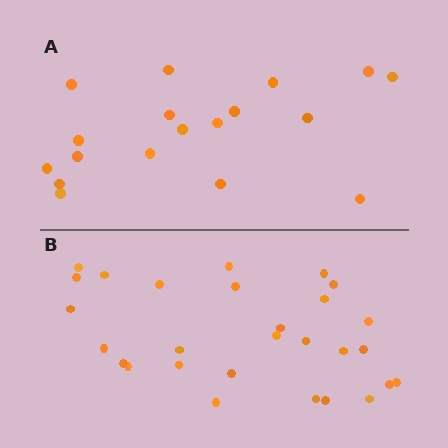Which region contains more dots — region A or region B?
Region B (the bottom region) has more dots.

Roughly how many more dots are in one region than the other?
Region B has roughly 10 or so more dots than region A.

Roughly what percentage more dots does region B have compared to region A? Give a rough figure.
About 55% more.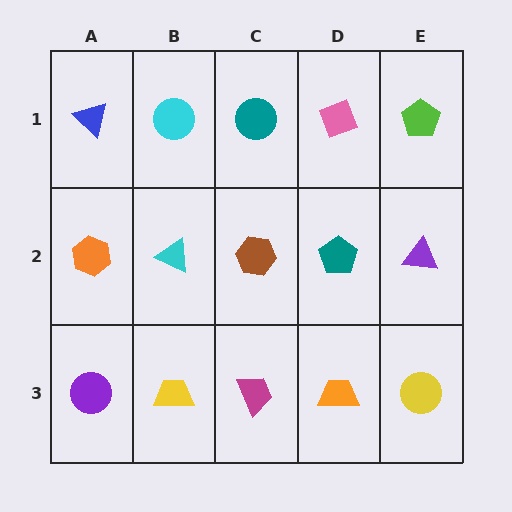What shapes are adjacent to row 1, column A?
An orange hexagon (row 2, column A), a cyan circle (row 1, column B).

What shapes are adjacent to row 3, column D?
A teal pentagon (row 2, column D), a magenta trapezoid (row 3, column C), a yellow circle (row 3, column E).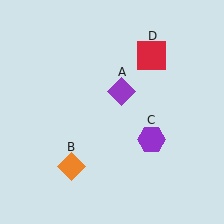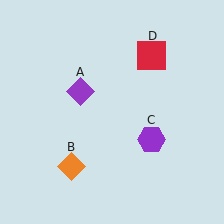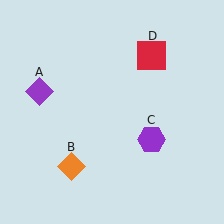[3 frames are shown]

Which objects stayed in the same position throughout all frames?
Orange diamond (object B) and purple hexagon (object C) and red square (object D) remained stationary.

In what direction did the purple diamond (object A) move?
The purple diamond (object A) moved left.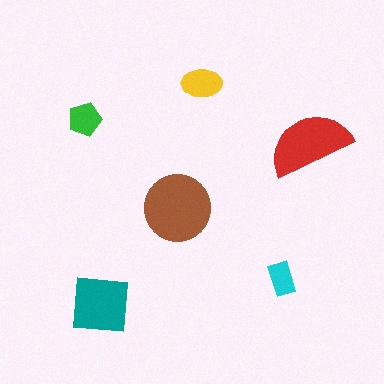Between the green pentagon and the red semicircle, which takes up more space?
The red semicircle.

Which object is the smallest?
The cyan rectangle.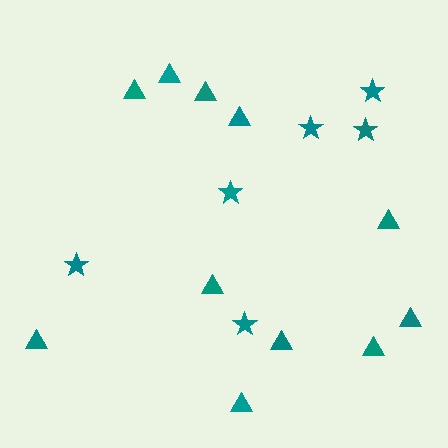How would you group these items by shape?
There are 2 groups: one group of triangles (11) and one group of stars (6).